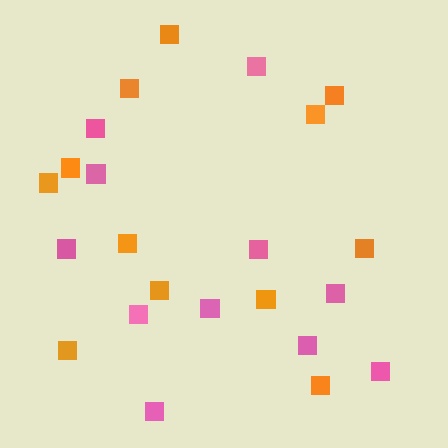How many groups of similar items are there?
There are 2 groups: one group of pink squares (11) and one group of orange squares (12).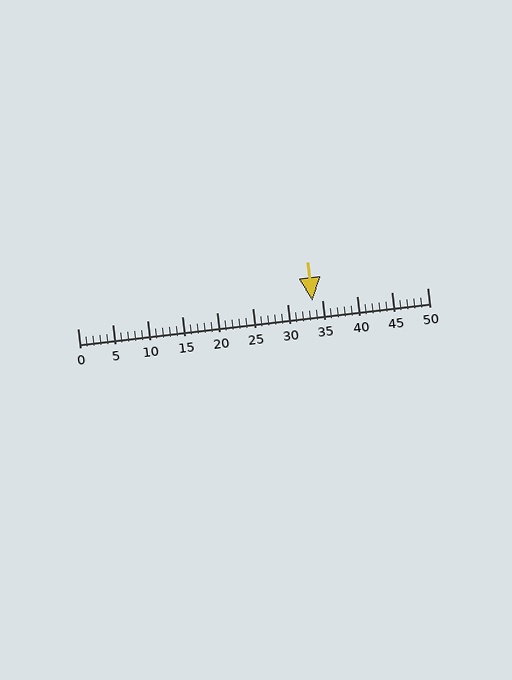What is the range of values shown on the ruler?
The ruler shows values from 0 to 50.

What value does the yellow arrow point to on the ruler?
The yellow arrow points to approximately 34.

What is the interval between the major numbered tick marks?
The major tick marks are spaced 5 units apart.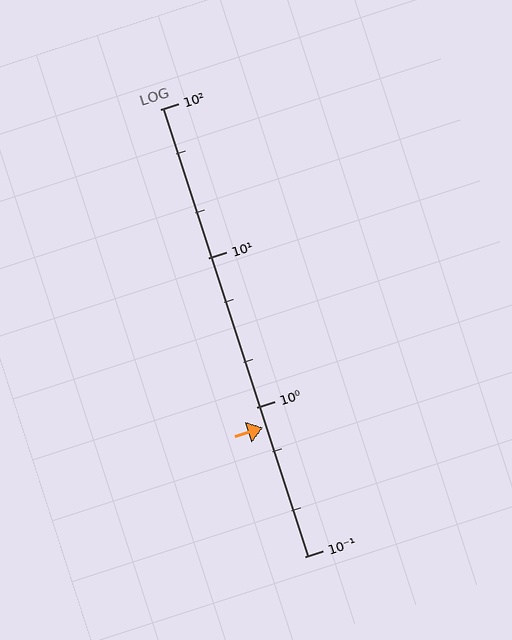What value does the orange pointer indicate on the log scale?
The pointer indicates approximately 0.73.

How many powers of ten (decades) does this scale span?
The scale spans 3 decades, from 0.1 to 100.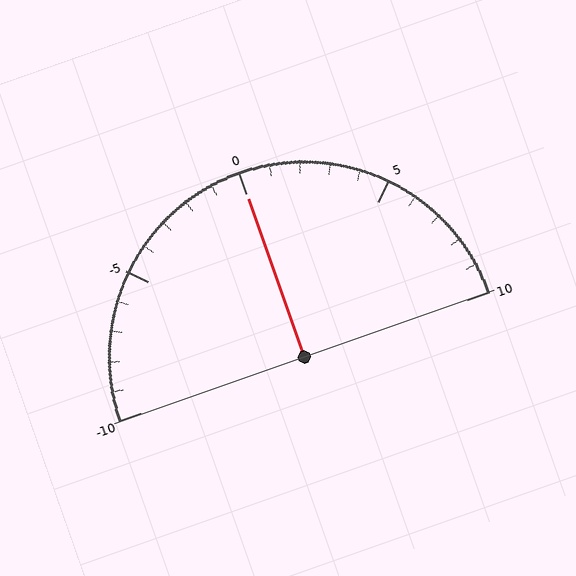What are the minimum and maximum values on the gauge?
The gauge ranges from -10 to 10.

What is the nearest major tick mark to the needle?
The nearest major tick mark is 0.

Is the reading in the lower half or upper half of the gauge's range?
The reading is in the upper half of the range (-10 to 10).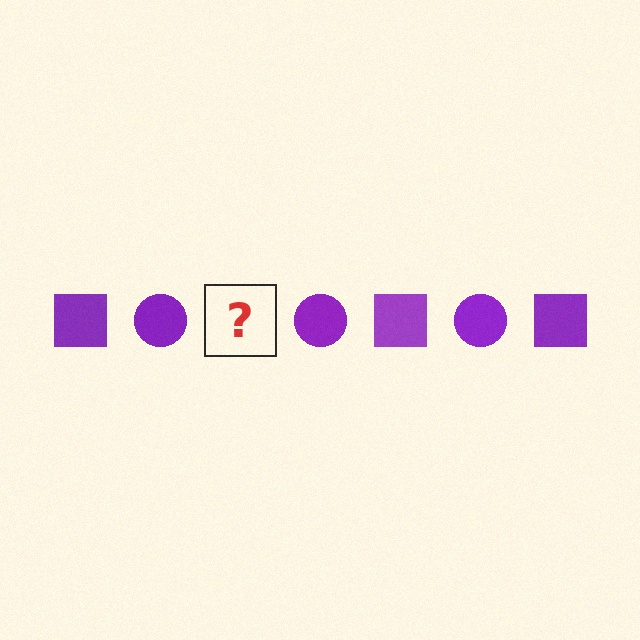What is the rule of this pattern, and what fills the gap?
The rule is that the pattern cycles through square, circle shapes in purple. The gap should be filled with a purple square.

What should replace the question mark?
The question mark should be replaced with a purple square.